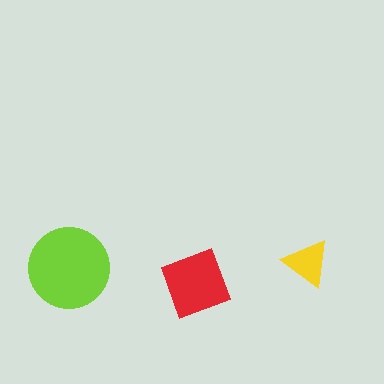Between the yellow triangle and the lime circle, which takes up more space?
The lime circle.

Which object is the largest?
The lime circle.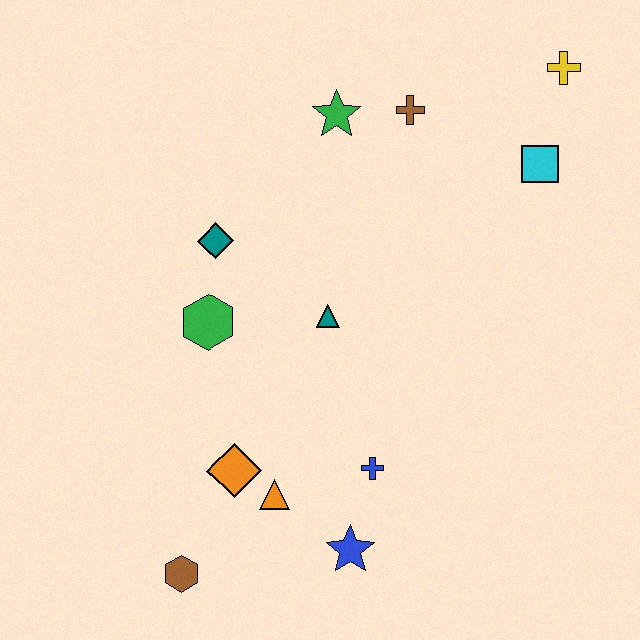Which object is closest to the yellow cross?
The cyan square is closest to the yellow cross.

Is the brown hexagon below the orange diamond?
Yes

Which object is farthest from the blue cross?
The yellow cross is farthest from the blue cross.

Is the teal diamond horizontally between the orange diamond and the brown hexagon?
Yes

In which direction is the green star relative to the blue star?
The green star is above the blue star.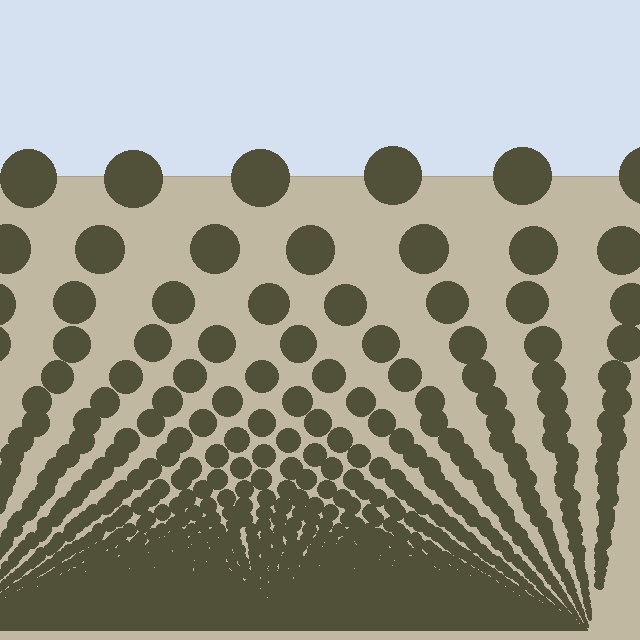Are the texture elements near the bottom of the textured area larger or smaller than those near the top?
Smaller. The gradient is inverted — elements near the bottom are smaller and denser.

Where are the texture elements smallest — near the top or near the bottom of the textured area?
Near the bottom.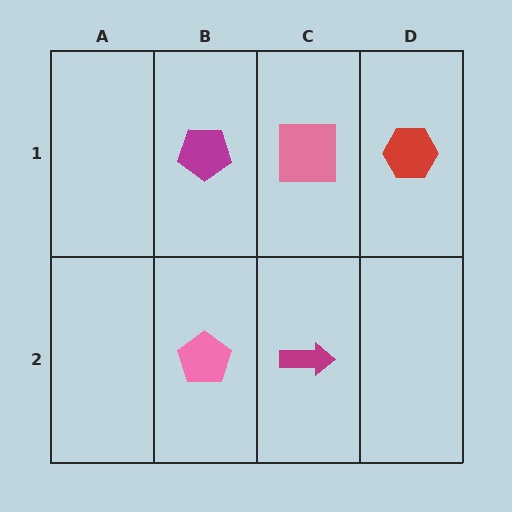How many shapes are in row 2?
2 shapes.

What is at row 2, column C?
A magenta arrow.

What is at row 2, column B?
A pink pentagon.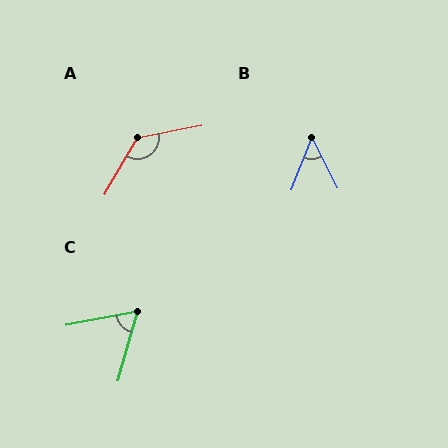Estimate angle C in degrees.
Approximately 64 degrees.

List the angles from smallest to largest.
B (48°), C (64°), A (131°).